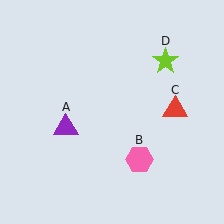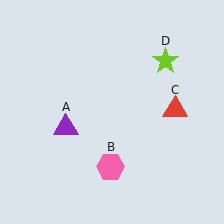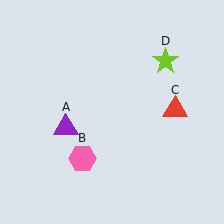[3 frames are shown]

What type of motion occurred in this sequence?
The pink hexagon (object B) rotated clockwise around the center of the scene.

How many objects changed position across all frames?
1 object changed position: pink hexagon (object B).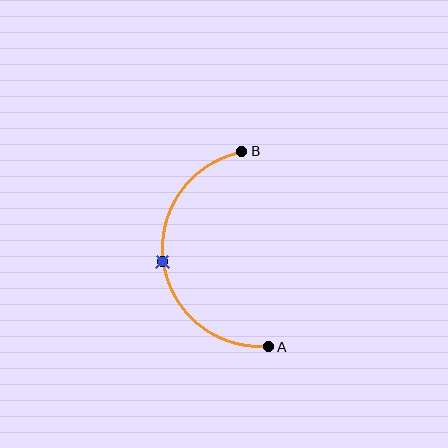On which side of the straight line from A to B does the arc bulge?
The arc bulges to the left of the straight line connecting A and B.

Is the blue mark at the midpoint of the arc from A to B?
Yes. The blue mark lies on the arc at equal arc-length from both A and B — it is the arc midpoint.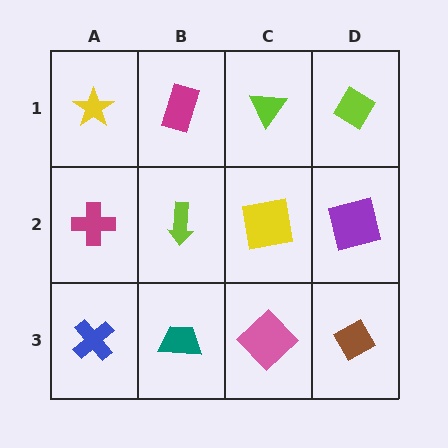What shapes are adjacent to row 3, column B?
A lime arrow (row 2, column B), a blue cross (row 3, column A), a pink diamond (row 3, column C).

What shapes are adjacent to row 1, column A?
A magenta cross (row 2, column A), a magenta rectangle (row 1, column B).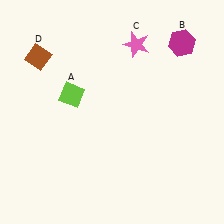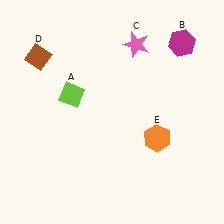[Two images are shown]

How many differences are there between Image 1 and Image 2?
There is 1 difference between the two images.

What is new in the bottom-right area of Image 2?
An orange hexagon (E) was added in the bottom-right area of Image 2.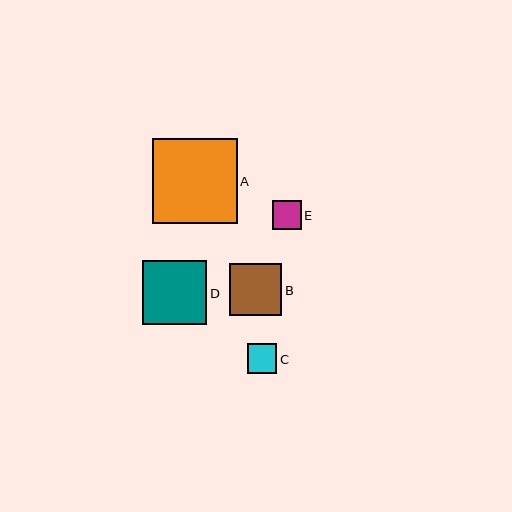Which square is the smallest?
Square E is the smallest with a size of approximately 29 pixels.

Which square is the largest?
Square A is the largest with a size of approximately 85 pixels.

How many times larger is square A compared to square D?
Square A is approximately 1.3 times the size of square D.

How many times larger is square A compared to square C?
Square A is approximately 2.9 times the size of square C.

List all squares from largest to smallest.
From largest to smallest: A, D, B, C, E.